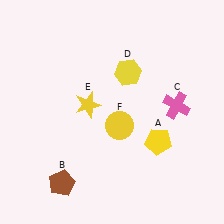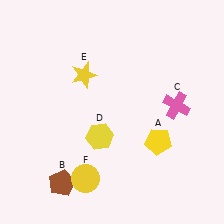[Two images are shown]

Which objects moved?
The objects that moved are: the yellow hexagon (D), the yellow star (E), the yellow circle (F).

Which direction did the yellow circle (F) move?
The yellow circle (F) moved down.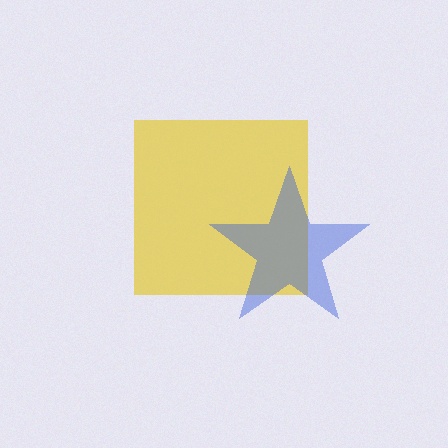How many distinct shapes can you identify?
There are 2 distinct shapes: a yellow square, a blue star.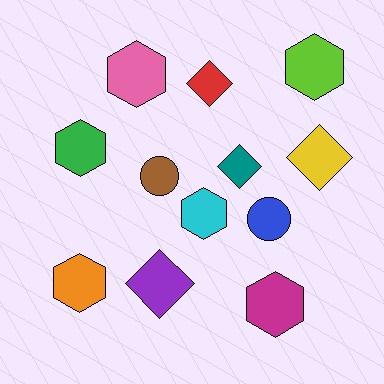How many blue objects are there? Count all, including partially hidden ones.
There is 1 blue object.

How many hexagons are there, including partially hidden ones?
There are 6 hexagons.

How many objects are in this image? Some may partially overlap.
There are 12 objects.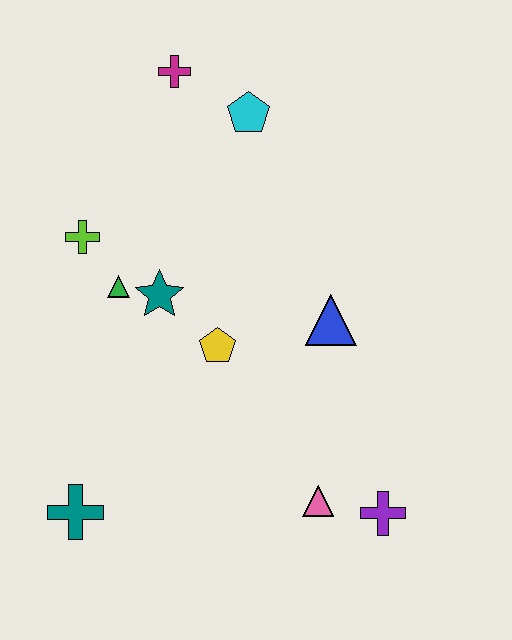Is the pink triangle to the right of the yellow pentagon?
Yes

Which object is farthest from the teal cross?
The magenta cross is farthest from the teal cross.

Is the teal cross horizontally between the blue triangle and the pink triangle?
No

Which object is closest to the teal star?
The green triangle is closest to the teal star.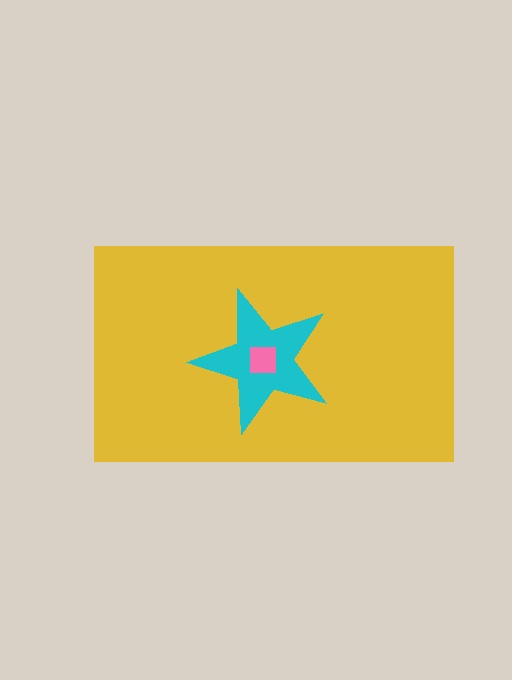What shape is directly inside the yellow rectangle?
The cyan star.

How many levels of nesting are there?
3.